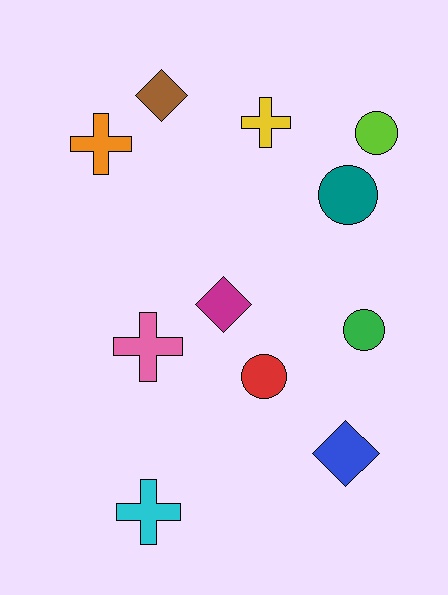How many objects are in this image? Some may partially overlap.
There are 11 objects.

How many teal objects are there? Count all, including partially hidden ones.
There is 1 teal object.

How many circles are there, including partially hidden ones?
There are 4 circles.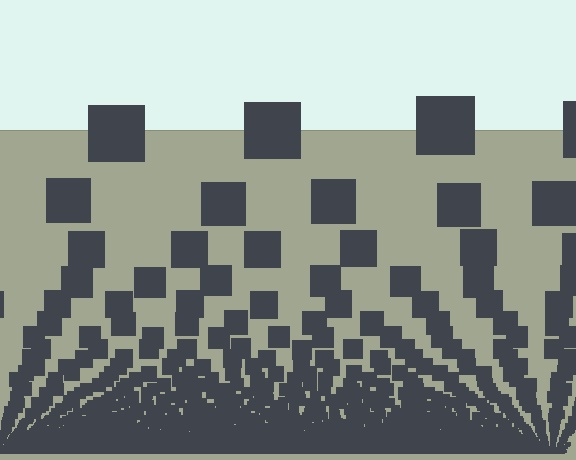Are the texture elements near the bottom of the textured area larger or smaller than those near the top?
Smaller. The gradient is inverted — elements near the bottom are smaller and denser.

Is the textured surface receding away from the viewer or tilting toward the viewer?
The surface appears to tilt toward the viewer. Texture elements get larger and sparser toward the top.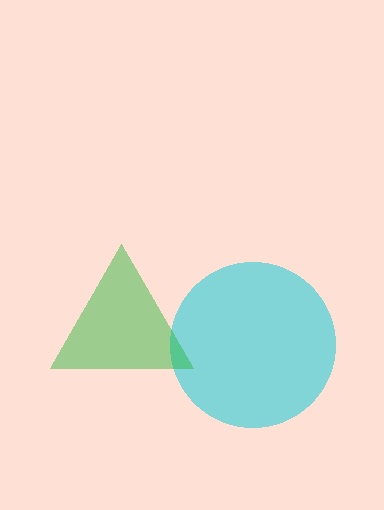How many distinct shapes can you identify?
There are 2 distinct shapes: a cyan circle, a green triangle.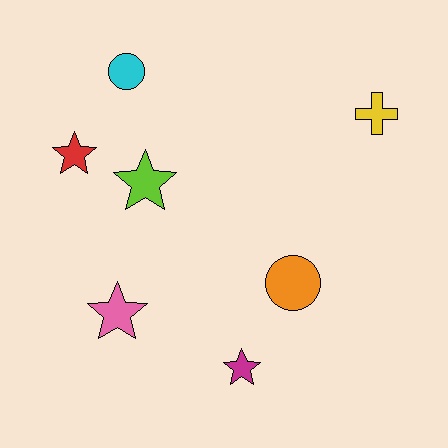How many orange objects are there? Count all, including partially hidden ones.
There is 1 orange object.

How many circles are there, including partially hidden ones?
There are 2 circles.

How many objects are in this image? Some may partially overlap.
There are 7 objects.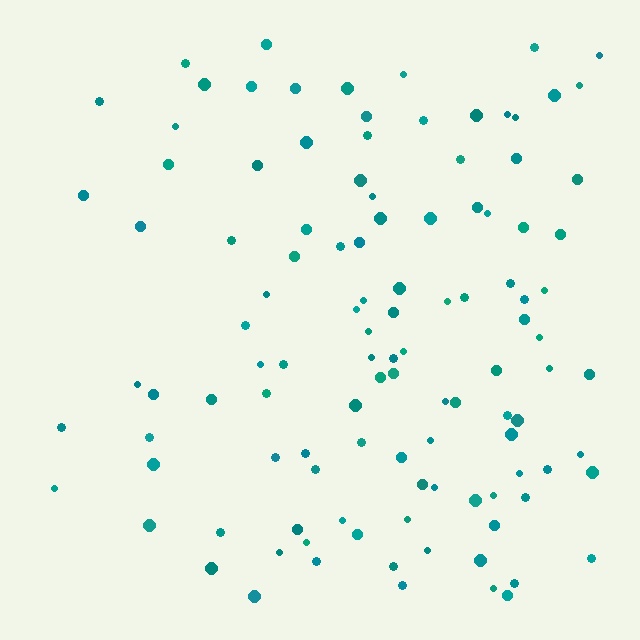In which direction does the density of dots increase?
From left to right, with the right side densest.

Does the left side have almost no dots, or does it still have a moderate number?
Still a moderate number, just noticeably fewer than the right.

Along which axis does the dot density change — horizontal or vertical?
Horizontal.